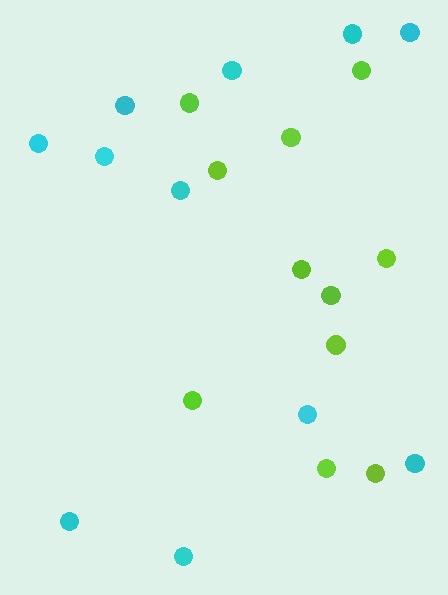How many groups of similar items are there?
There are 2 groups: one group of lime circles (11) and one group of cyan circles (11).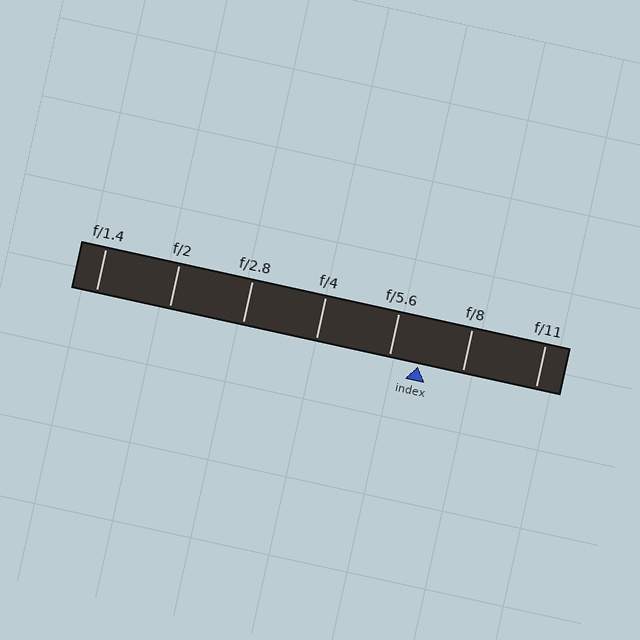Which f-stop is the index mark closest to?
The index mark is closest to f/5.6.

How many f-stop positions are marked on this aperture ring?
There are 7 f-stop positions marked.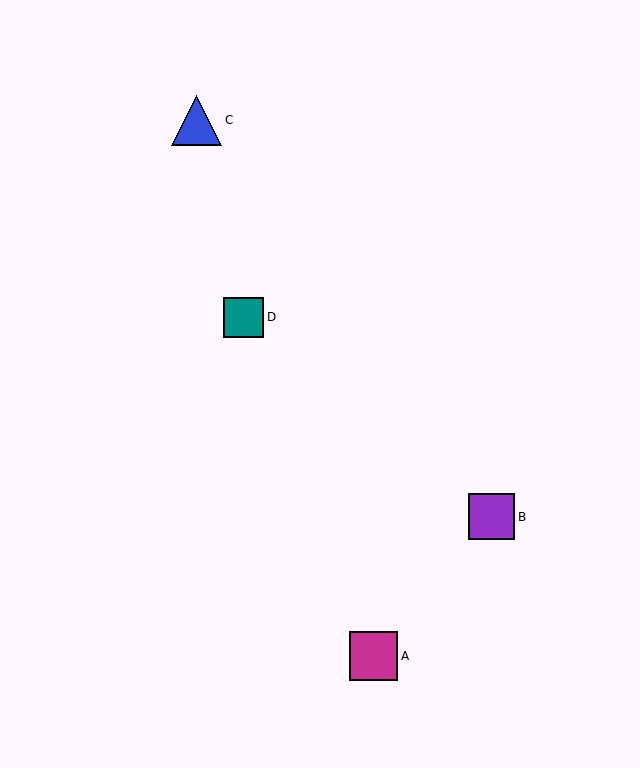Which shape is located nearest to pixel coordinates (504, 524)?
The purple square (labeled B) at (491, 517) is nearest to that location.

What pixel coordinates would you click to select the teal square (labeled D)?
Click at (244, 317) to select the teal square D.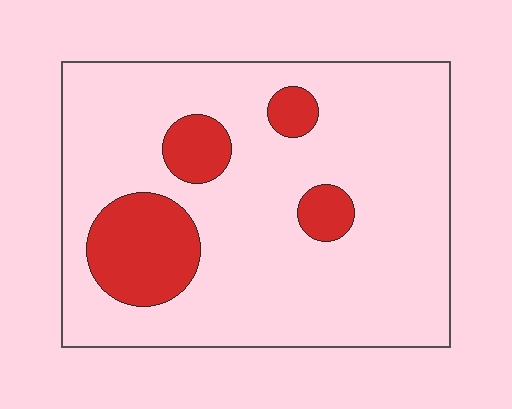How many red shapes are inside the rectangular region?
4.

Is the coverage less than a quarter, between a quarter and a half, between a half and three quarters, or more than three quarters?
Less than a quarter.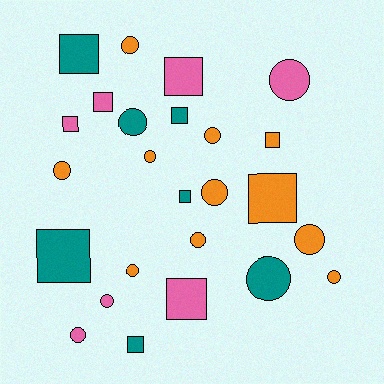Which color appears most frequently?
Orange, with 11 objects.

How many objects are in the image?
There are 25 objects.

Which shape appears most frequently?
Circle, with 14 objects.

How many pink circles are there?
There are 3 pink circles.